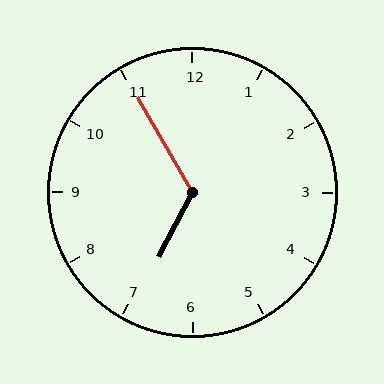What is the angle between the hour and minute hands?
Approximately 122 degrees.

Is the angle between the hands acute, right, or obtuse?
It is obtuse.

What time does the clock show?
6:55.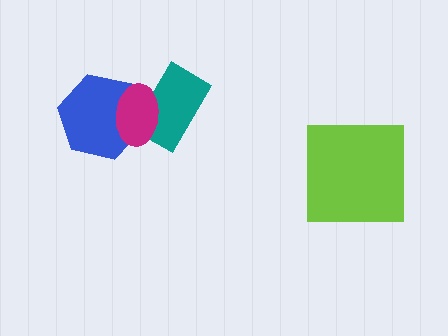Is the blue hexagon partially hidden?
Yes, it is partially covered by another shape.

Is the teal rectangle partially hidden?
Yes, it is partially covered by another shape.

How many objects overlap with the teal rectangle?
2 objects overlap with the teal rectangle.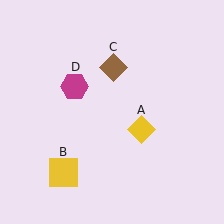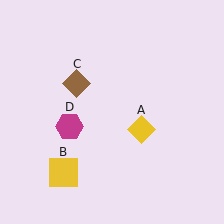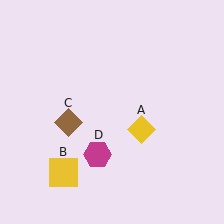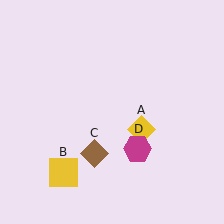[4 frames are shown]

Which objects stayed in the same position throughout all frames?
Yellow diamond (object A) and yellow square (object B) remained stationary.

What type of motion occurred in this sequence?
The brown diamond (object C), magenta hexagon (object D) rotated counterclockwise around the center of the scene.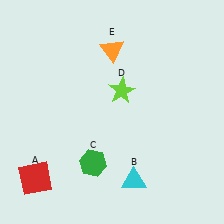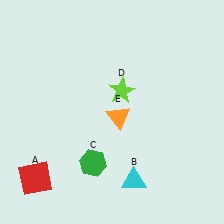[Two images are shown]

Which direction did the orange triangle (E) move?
The orange triangle (E) moved down.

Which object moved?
The orange triangle (E) moved down.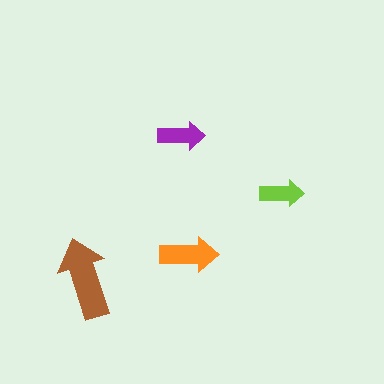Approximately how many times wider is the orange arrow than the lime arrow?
About 1.5 times wider.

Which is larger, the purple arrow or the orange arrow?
The orange one.